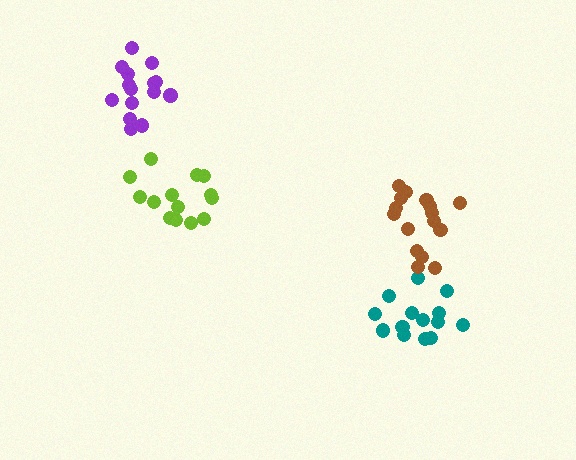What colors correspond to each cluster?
The clusters are colored: lime, teal, brown, purple.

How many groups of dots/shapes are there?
There are 4 groups.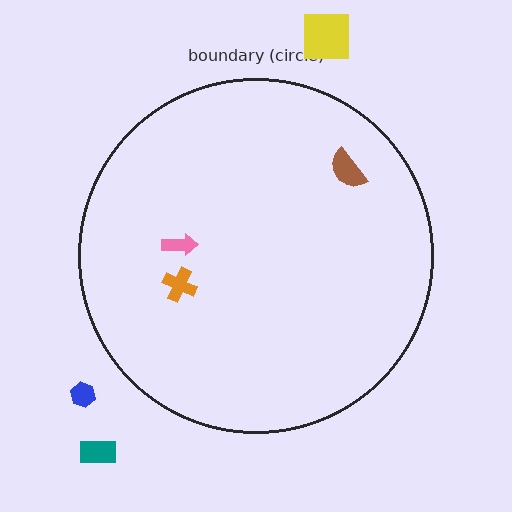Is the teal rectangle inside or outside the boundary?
Outside.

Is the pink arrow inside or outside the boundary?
Inside.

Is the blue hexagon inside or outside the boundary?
Outside.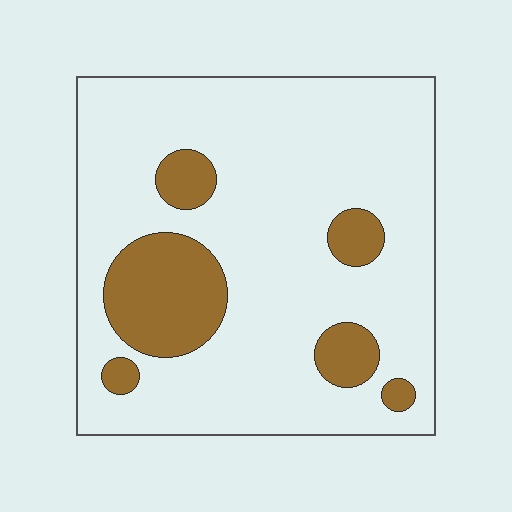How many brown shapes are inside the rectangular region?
6.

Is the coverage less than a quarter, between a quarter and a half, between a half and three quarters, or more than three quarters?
Less than a quarter.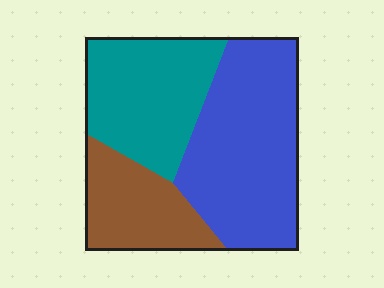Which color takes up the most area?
Blue, at roughly 45%.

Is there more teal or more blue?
Blue.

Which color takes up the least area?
Brown, at roughly 20%.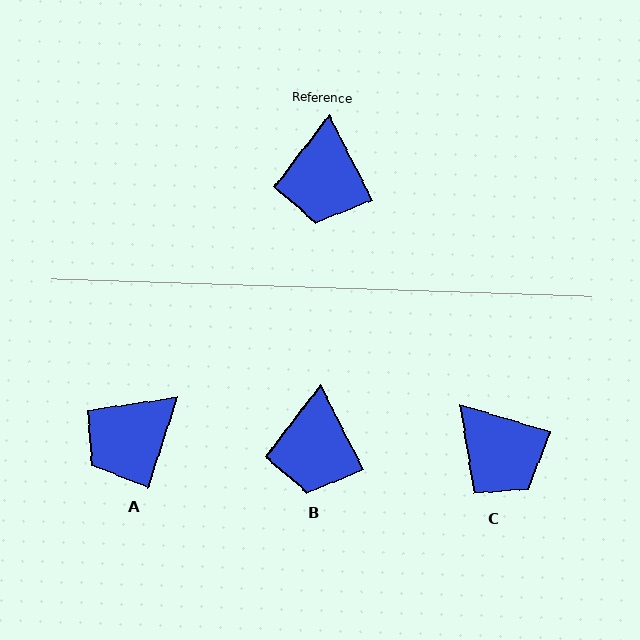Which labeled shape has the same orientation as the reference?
B.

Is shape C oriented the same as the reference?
No, it is off by about 46 degrees.